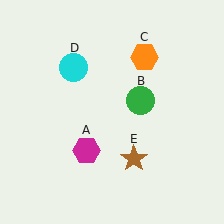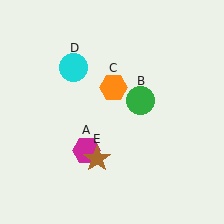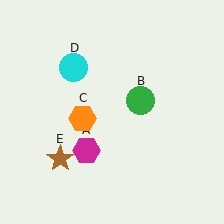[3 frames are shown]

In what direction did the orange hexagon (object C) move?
The orange hexagon (object C) moved down and to the left.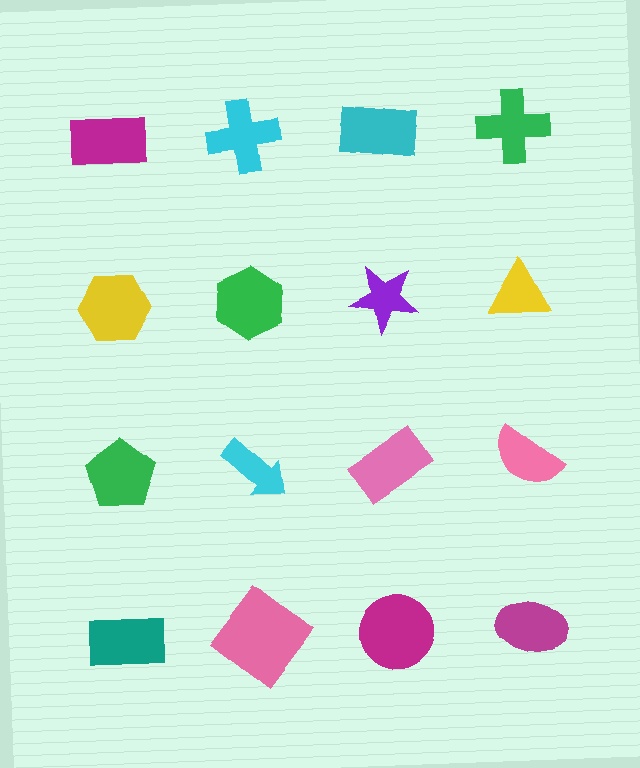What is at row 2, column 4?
A yellow triangle.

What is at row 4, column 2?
A pink diamond.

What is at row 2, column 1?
A yellow hexagon.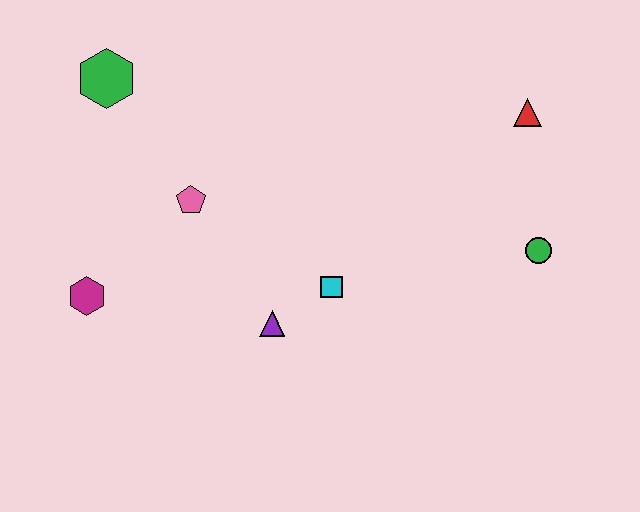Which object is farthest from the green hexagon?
The green circle is farthest from the green hexagon.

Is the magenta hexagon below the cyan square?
Yes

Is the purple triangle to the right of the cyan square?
No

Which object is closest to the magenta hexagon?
The pink pentagon is closest to the magenta hexagon.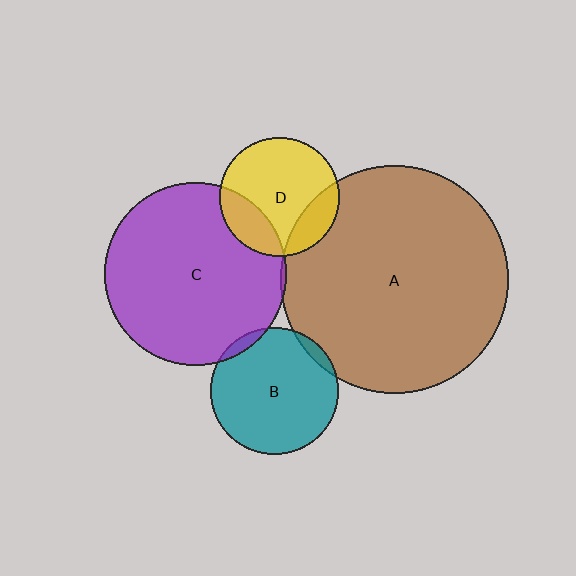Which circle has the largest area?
Circle A (brown).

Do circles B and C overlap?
Yes.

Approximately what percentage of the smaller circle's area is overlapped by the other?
Approximately 5%.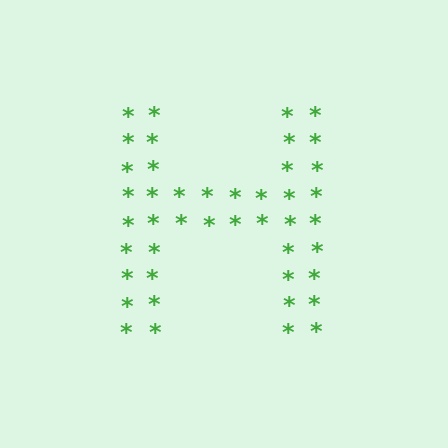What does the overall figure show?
The overall figure shows the letter H.